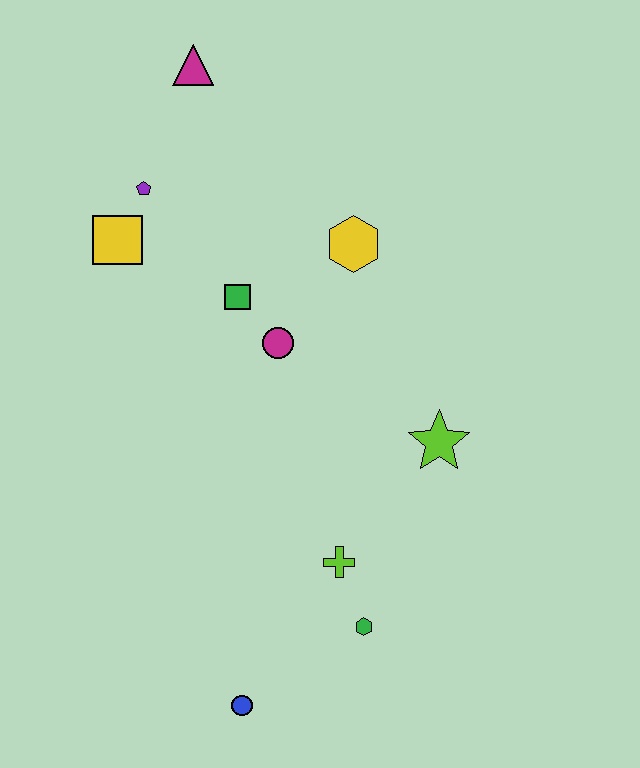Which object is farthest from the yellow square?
The blue circle is farthest from the yellow square.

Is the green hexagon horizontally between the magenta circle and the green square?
No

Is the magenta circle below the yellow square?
Yes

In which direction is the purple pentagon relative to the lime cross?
The purple pentagon is above the lime cross.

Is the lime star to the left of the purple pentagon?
No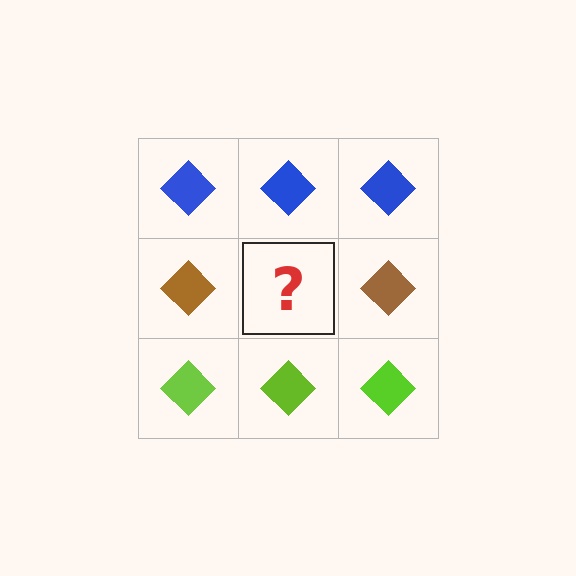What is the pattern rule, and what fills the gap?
The rule is that each row has a consistent color. The gap should be filled with a brown diamond.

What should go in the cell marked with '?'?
The missing cell should contain a brown diamond.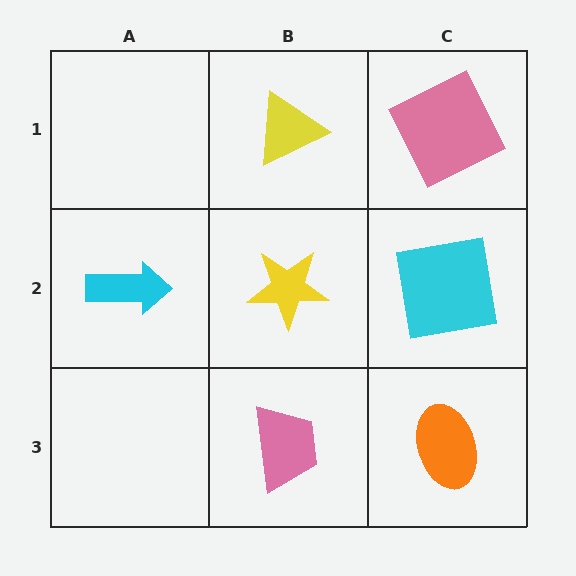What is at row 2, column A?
A cyan arrow.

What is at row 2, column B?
A yellow star.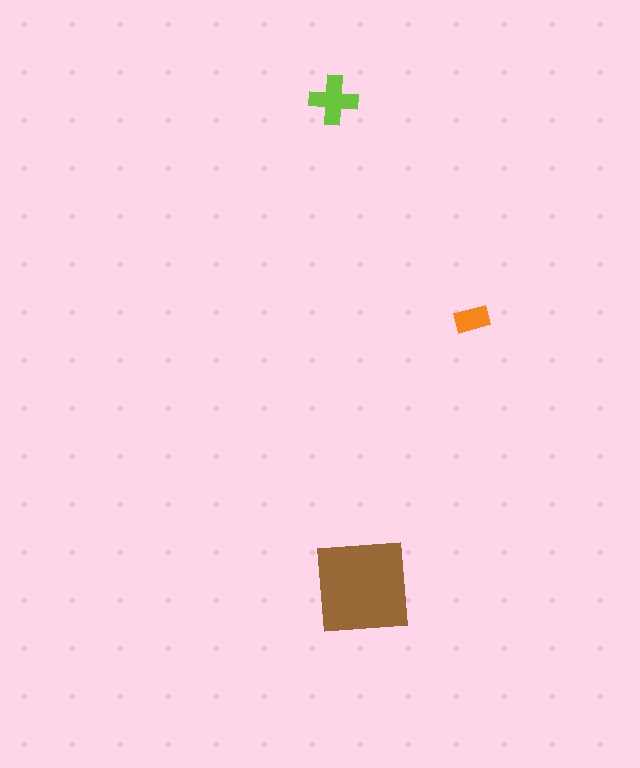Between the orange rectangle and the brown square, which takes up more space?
The brown square.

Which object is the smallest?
The orange rectangle.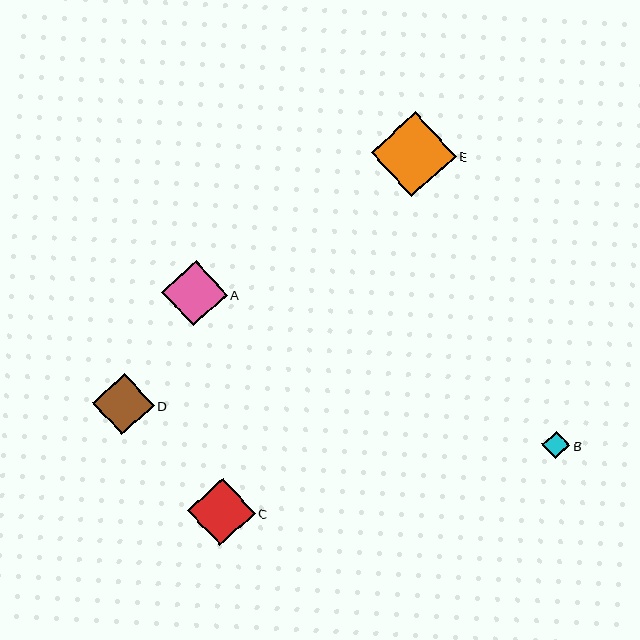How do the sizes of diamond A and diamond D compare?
Diamond A and diamond D are approximately the same size.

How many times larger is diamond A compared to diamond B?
Diamond A is approximately 2.4 times the size of diamond B.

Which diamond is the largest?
Diamond E is the largest with a size of approximately 85 pixels.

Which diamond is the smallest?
Diamond B is the smallest with a size of approximately 28 pixels.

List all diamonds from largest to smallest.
From largest to smallest: E, C, A, D, B.